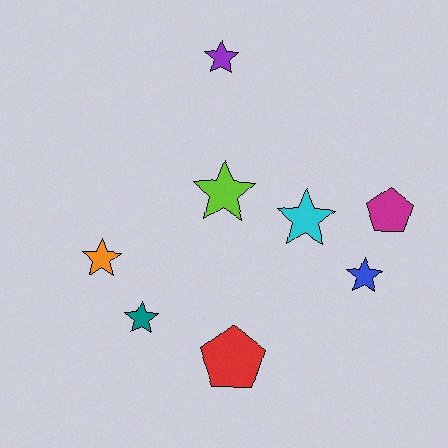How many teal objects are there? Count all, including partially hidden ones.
There is 1 teal object.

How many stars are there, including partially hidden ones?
There are 6 stars.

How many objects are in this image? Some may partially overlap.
There are 8 objects.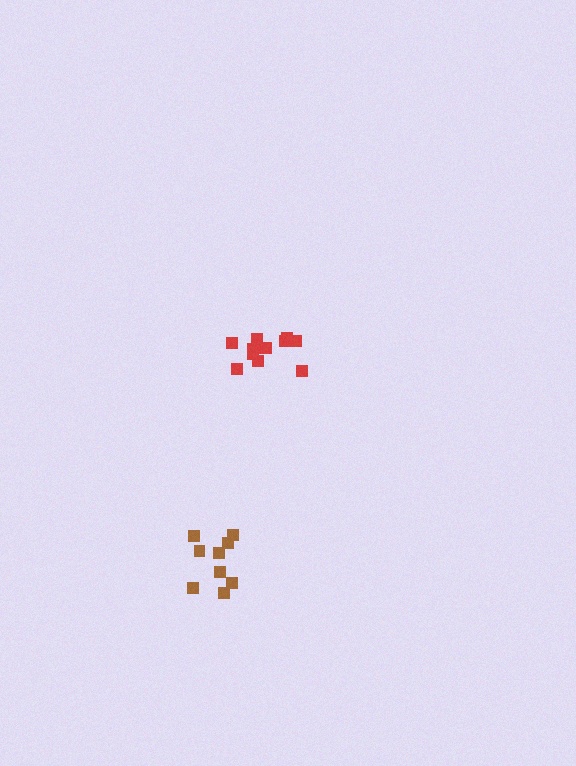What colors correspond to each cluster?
The clusters are colored: red, brown.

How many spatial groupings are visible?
There are 2 spatial groupings.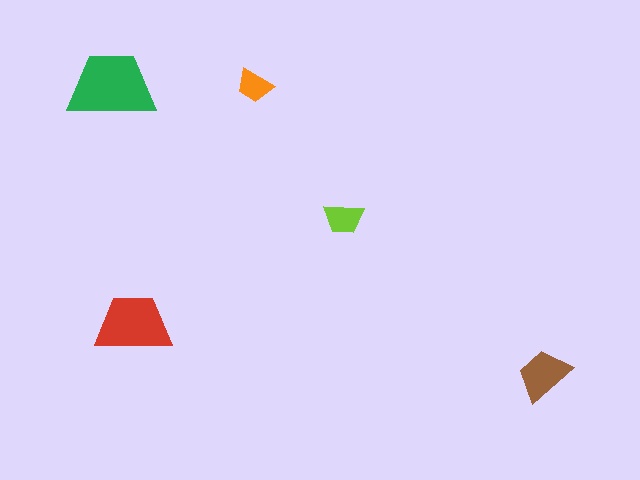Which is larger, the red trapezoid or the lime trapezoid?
The red one.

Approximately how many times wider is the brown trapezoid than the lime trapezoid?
About 1.5 times wider.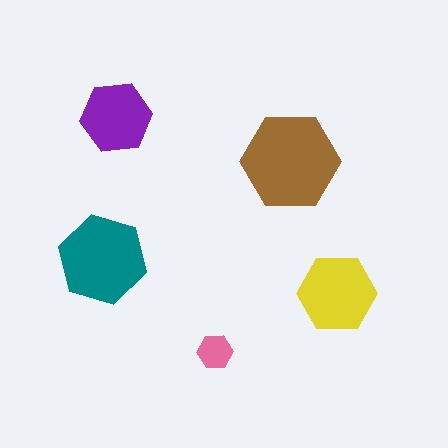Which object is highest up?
The purple hexagon is topmost.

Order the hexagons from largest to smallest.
the brown one, the teal one, the yellow one, the purple one, the pink one.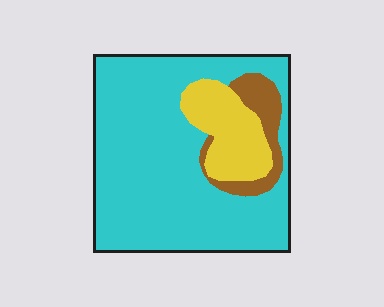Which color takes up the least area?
Brown, at roughly 10%.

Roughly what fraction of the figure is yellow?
Yellow covers 15% of the figure.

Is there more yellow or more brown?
Yellow.